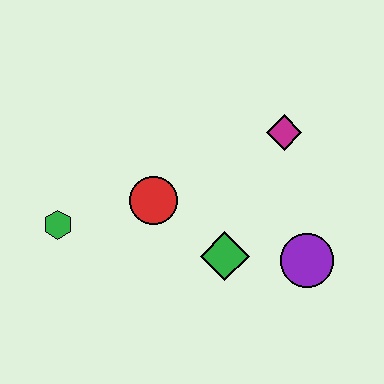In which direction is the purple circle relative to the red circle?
The purple circle is to the right of the red circle.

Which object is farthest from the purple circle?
The green hexagon is farthest from the purple circle.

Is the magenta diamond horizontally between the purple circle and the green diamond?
Yes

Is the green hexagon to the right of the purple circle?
No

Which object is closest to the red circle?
The green diamond is closest to the red circle.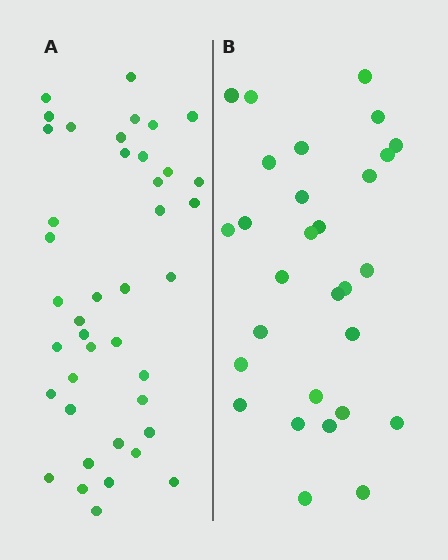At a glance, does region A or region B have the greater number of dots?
Region A (the left region) has more dots.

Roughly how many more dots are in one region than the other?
Region A has roughly 12 or so more dots than region B.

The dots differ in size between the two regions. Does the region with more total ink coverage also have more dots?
No. Region B has more total ink coverage because its dots are larger, but region A actually contains more individual dots. Total area can be misleading — the number of items is what matters here.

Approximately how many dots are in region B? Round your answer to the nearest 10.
About 30 dots. (The exact count is 29, which rounds to 30.)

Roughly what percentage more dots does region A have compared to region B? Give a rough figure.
About 40% more.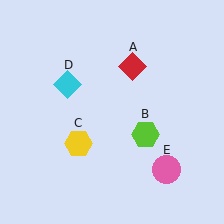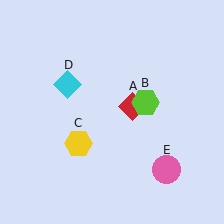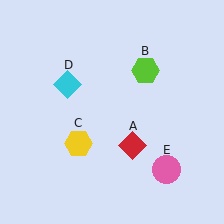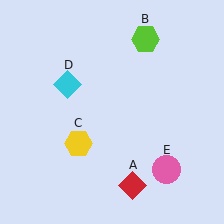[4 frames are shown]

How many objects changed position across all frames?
2 objects changed position: red diamond (object A), lime hexagon (object B).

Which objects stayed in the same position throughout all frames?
Yellow hexagon (object C) and cyan diamond (object D) and pink circle (object E) remained stationary.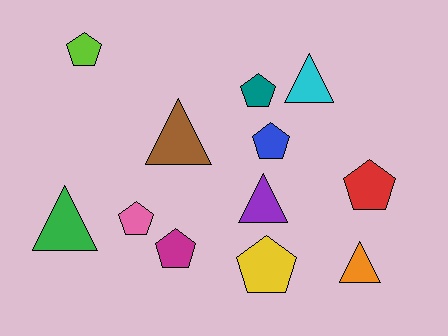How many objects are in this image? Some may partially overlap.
There are 12 objects.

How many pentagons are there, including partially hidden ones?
There are 7 pentagons.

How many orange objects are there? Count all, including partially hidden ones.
There is 1 orange object.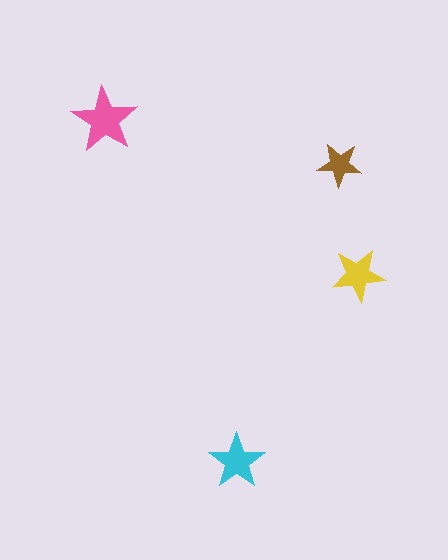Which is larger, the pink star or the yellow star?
The pink one.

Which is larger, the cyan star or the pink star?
The pink one.